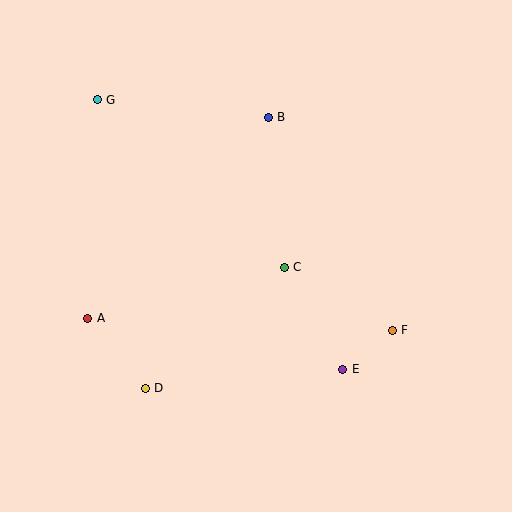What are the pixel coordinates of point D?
Point D is at (145, 388).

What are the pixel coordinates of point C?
Point C is at (284, 267).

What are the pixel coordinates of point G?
Point G is at (97, 100).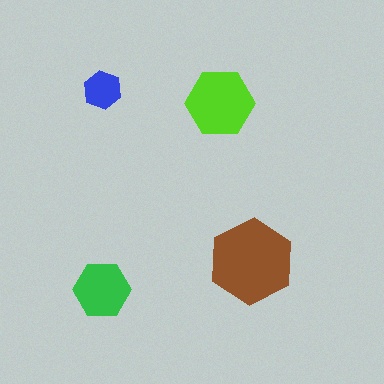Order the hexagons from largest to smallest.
the brown one, the lime one, the green one, the blue one.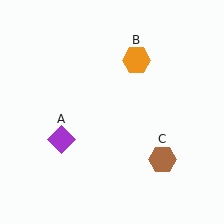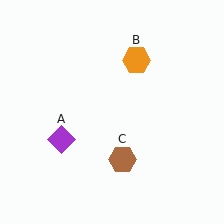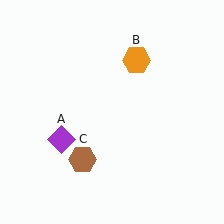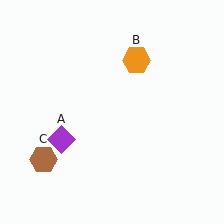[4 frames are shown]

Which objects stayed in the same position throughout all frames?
Purple diamond (object A) and orange hexagon (object B) remained stationary.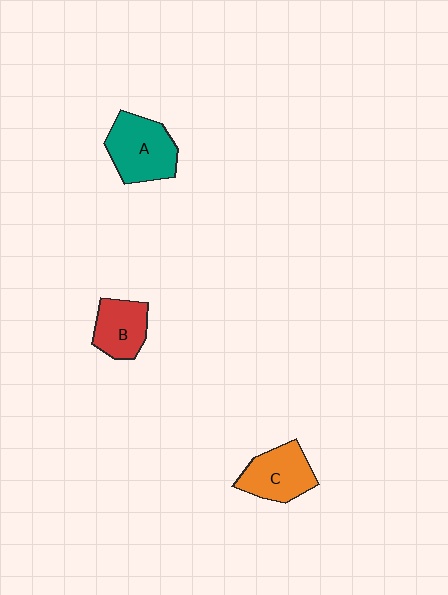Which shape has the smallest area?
Shape B (red).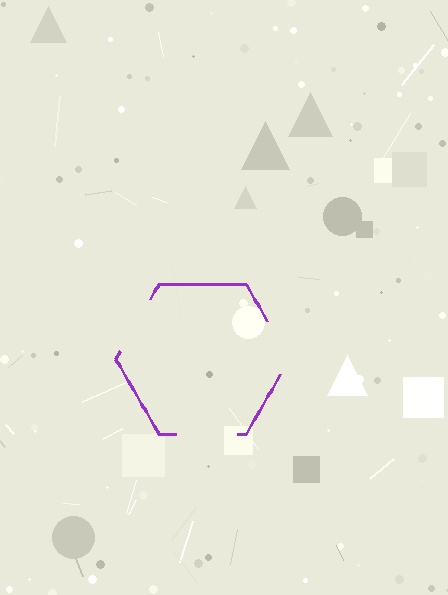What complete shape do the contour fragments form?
The contour fragments form a hexagon.